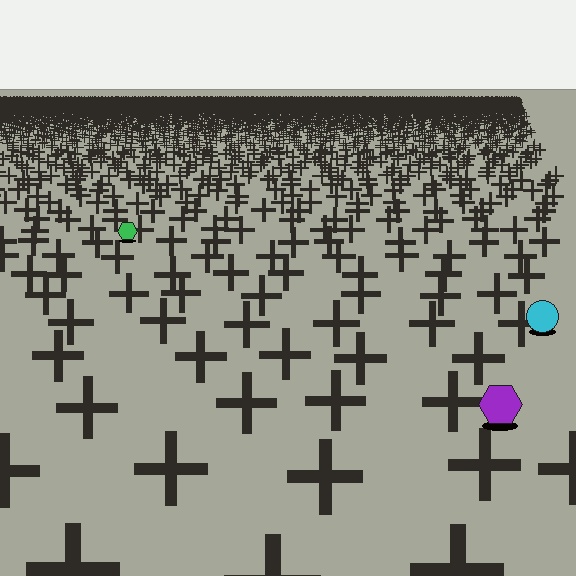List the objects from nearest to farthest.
From nearest to farthest: the purple hexagon, the cyan circle, the green hexagon.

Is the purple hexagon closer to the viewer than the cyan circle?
Yes. The purple hexagon is closer — you can tell from the texture gradient: the ground texture is coarser near it.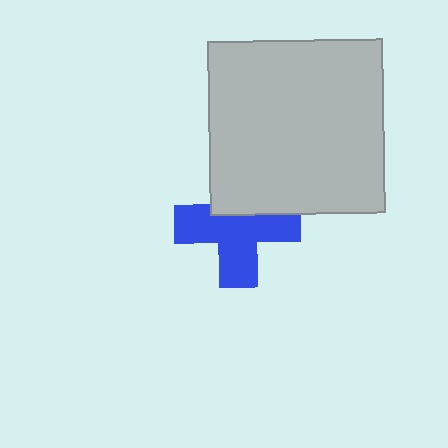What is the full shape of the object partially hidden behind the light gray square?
The partially hidden object is a blue cross.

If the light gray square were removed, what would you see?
You would see the complete blue cross.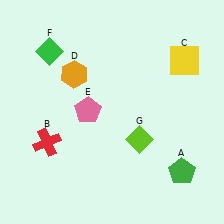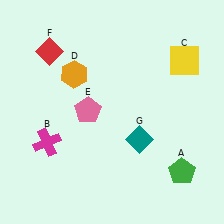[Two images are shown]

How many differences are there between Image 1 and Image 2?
There are 3 differences between the two images.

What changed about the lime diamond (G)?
In Image 1, G is lime. In Image 2, it changed to teal.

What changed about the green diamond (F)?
In Image 1, F is green. In Image 2, it changed to red.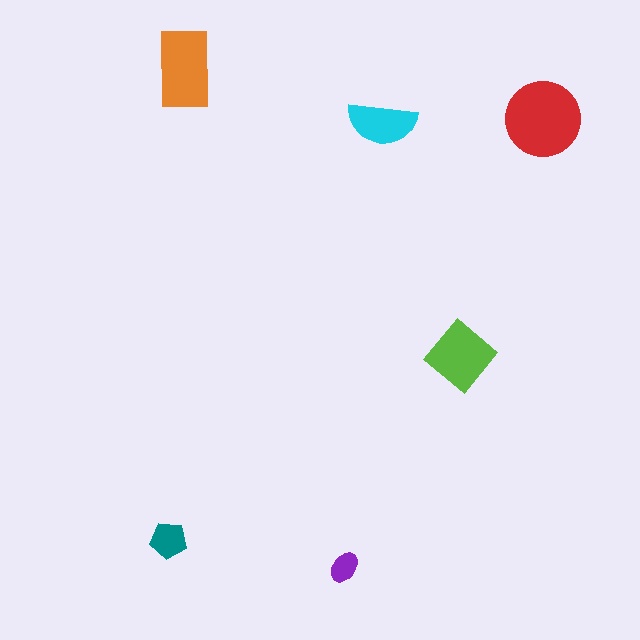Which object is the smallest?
The purple ellipse.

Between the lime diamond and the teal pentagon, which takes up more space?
The lime diamond.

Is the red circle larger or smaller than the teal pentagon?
Larger.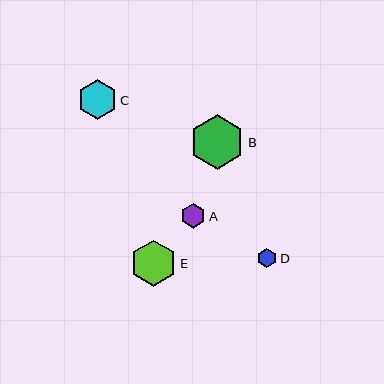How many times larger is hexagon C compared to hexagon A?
Hexagon C is approximately 1.6 times the size of hexagon A.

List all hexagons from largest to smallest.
From largest to smallest: B, E, C, A, D.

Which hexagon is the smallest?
Hexagon D is the smallest with a size of approximately 19 pixels.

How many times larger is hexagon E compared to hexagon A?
Hexagon E is approximately 1.9 times the size of hexagon A.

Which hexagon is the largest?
Hexagon B is the largest with a size of approximately 55 pixels.